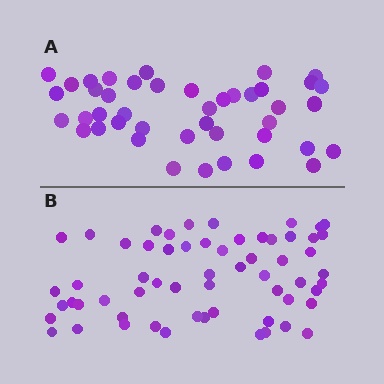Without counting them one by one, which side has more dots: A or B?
Region B (the bottom region) has more dots.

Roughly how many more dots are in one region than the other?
Region B has approximately 15 more dots than region A.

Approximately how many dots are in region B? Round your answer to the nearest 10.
About 60 dots.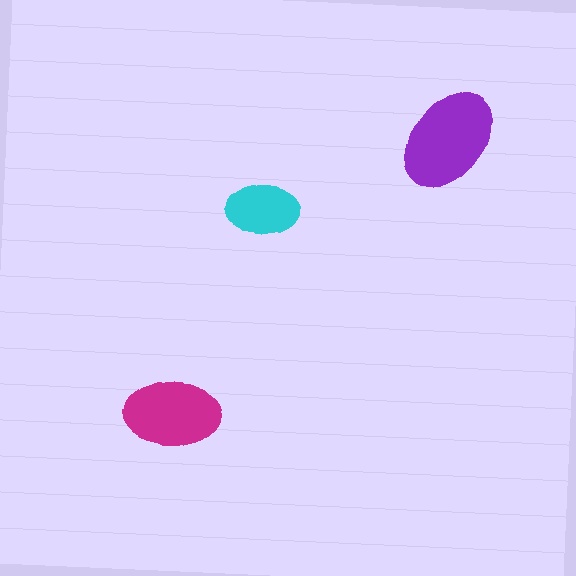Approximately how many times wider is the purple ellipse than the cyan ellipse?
About 1.5 times wider.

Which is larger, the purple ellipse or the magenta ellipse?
The purple one.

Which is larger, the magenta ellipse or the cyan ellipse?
The magenta one.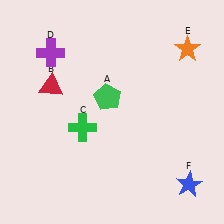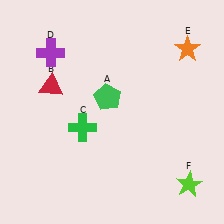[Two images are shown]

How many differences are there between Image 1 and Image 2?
There is 1 difference between the two images.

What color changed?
The star (F) changed from blue in Image 1 to lime in Image 2.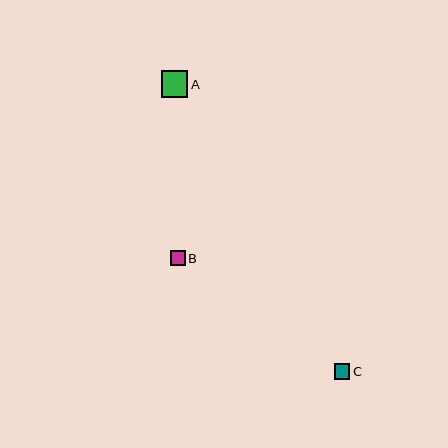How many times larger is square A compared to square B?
Square A is approximately 1.7 times the size of square B.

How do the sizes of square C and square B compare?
Square C and square B are approximately the same size.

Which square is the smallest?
Square B is the smallest with a size of approximately 15 pixels.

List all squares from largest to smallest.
From largest to smallest: A, C, B.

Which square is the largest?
Square A is the largest with a size of approximately 27 pixels.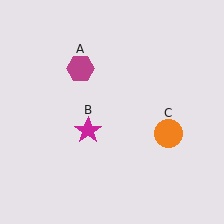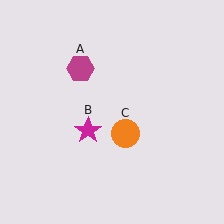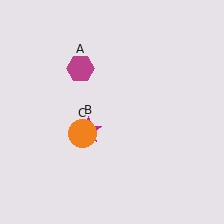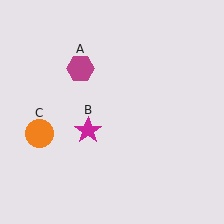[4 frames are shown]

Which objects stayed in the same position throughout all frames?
Magenta hexagon (object A) and magenta star (object B) remained stationary.